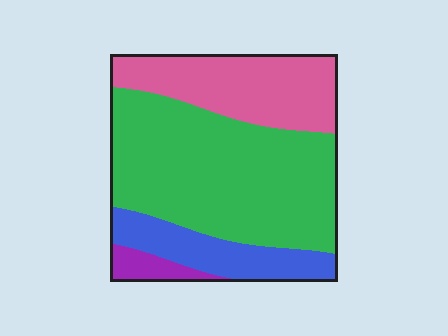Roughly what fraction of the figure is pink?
Pink covers roughly 25% of the figure.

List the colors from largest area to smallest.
From largest to smallest: green, pink, blue, purple.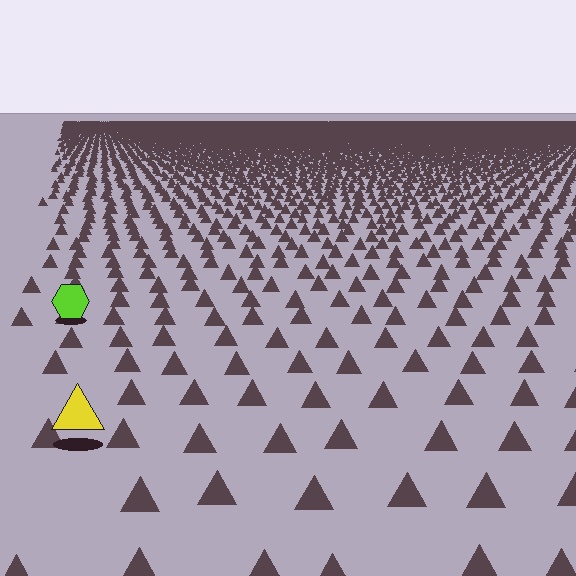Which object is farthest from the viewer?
The lime hexagon is farthest from the viewer. It appears smaller and the ground texture around it is denser.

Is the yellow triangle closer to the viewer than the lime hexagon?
Yes. The yellow triangle is closer — you can tell from the texture gradient: the ground texture is coarser near it.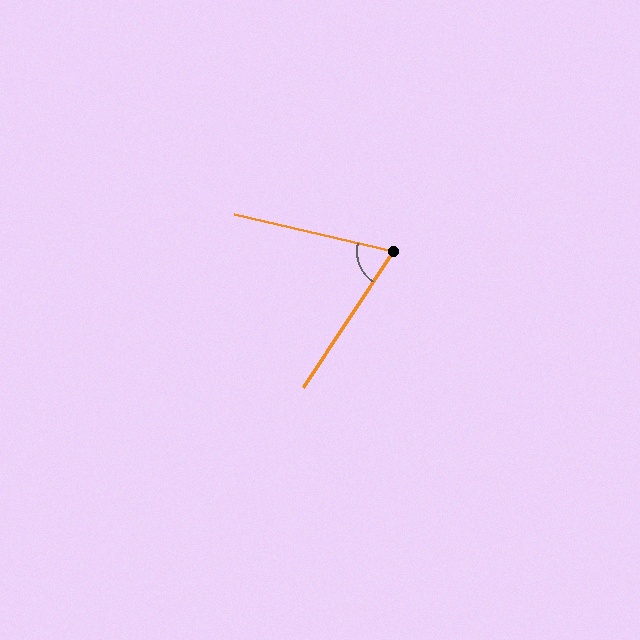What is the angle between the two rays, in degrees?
Approximately 70 degrees.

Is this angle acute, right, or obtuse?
It is acute.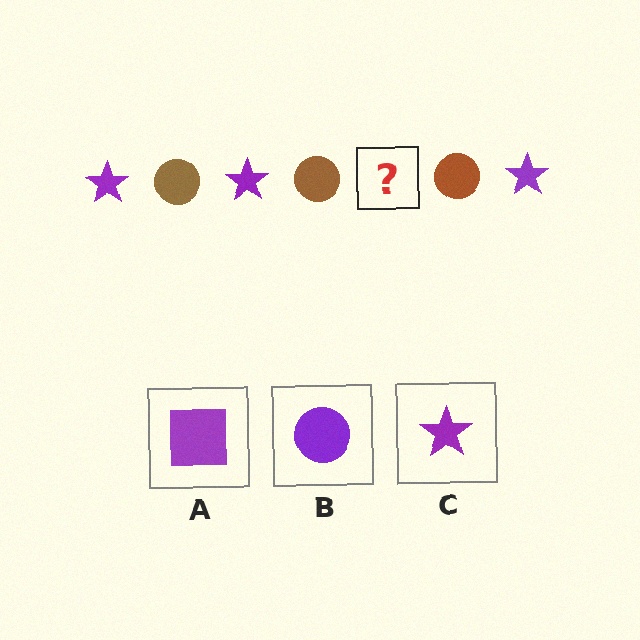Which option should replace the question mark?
Option C.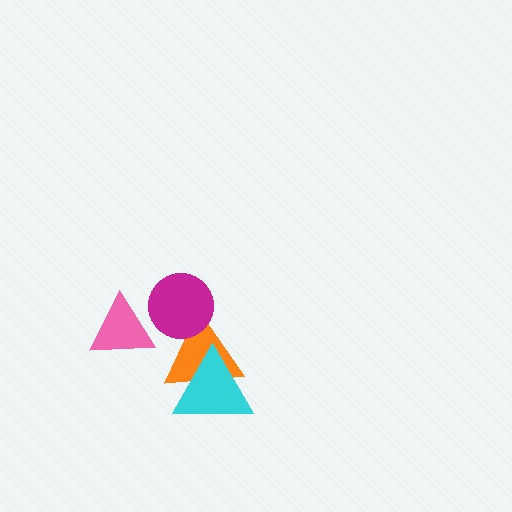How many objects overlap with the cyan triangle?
1 object overlaps with the cyan triangle.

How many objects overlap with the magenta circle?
2 objects overlap with the magenta circle.